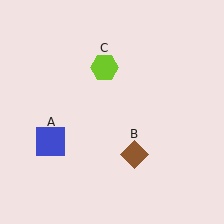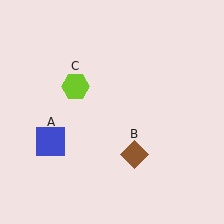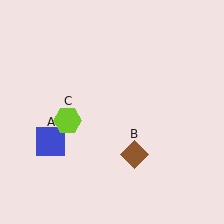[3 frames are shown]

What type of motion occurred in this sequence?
The lime hexagon (object C) rotated counterclockwise around the center of the scene.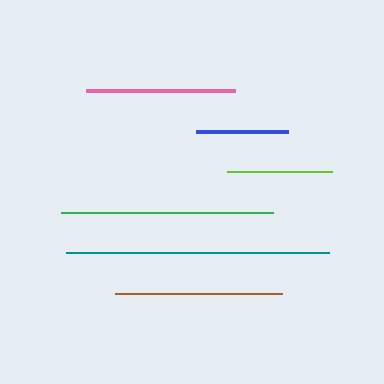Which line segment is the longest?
The teal line is the longest at approximately 263 pixels.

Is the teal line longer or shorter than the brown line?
The teal line is longer than the brown line.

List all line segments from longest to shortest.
From longest to shortest: teal, green, brown, pink, lime, blue.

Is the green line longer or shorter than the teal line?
The teal line is longer than the green line.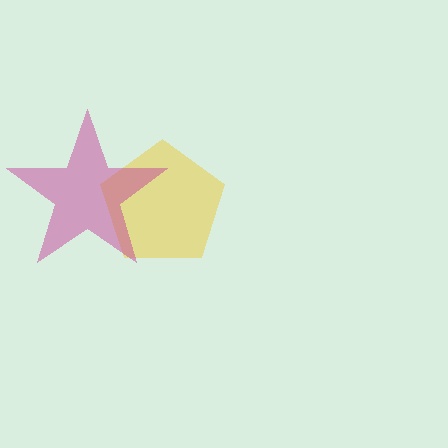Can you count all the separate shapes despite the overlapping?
Yes, there are 2 separate shapes.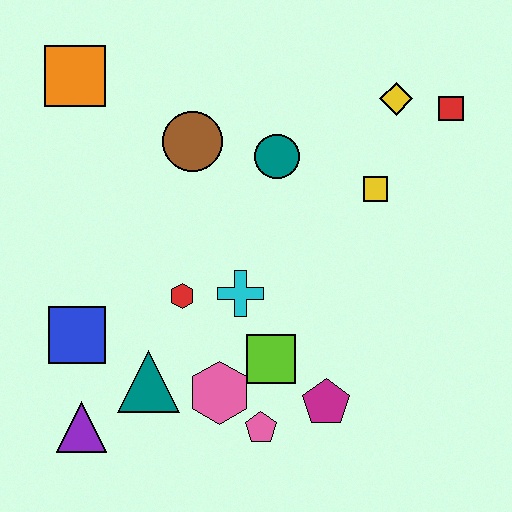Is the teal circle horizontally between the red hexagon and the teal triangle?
No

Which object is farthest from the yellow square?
The purple triangle is farthest from the yellow square.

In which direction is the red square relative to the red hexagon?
The red square is to the right of the red hexagon.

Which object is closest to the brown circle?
The teal circle is closest to the brown circle.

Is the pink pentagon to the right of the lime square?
No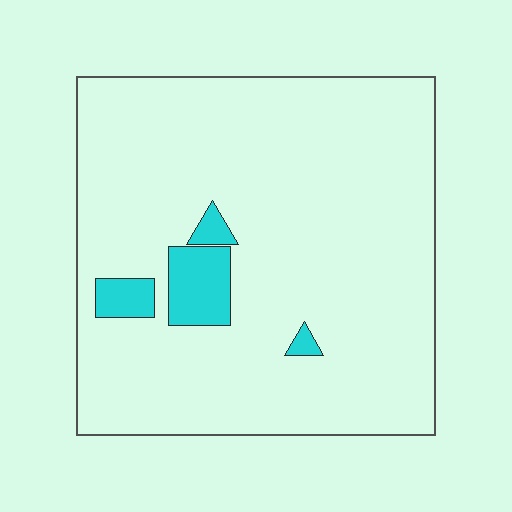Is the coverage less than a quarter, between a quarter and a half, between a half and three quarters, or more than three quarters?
Less than a quarter.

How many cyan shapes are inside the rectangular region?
4.